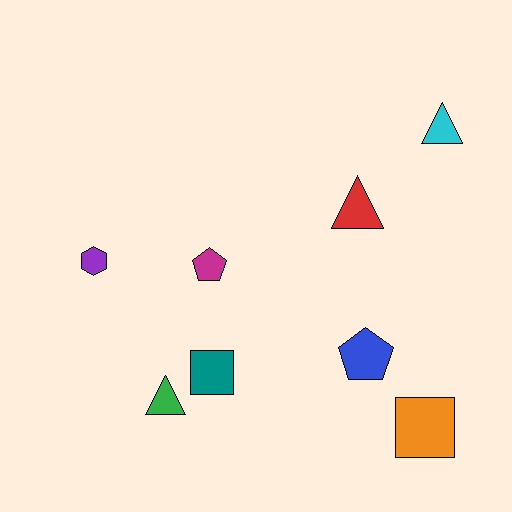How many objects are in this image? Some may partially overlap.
There are 8 objects.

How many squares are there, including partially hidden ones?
There are 2 squares.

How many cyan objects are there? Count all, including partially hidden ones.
There is 1 cyan object.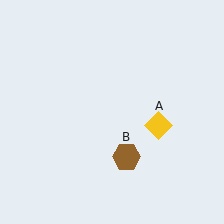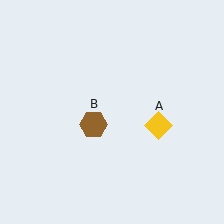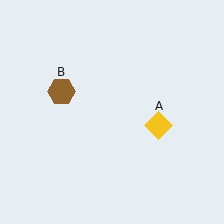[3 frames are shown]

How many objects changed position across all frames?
1 object changed position: brown hexagon (object B).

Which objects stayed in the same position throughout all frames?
Yellow diamond (object A) remained stationary.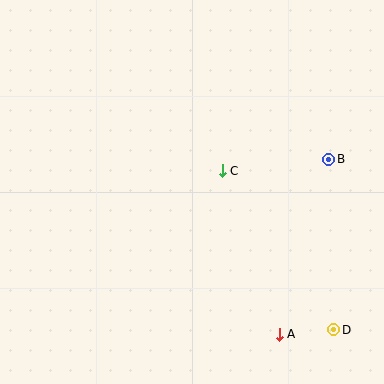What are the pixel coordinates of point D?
Point D is at (334, 330).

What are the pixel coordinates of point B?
Point B is at (329, 159).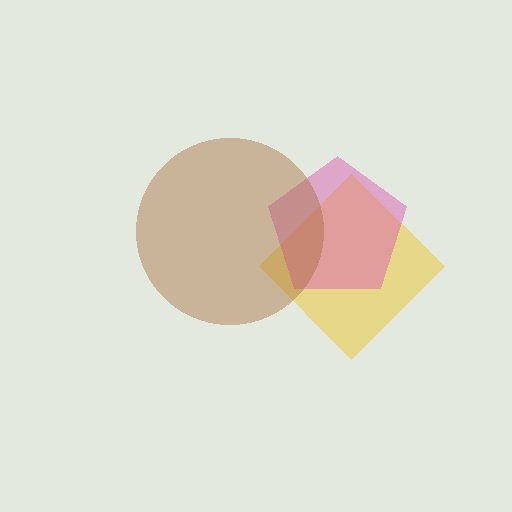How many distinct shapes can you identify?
There are 3 distinct shapes: a yellow diamond, a pink pentagon, a brown circle.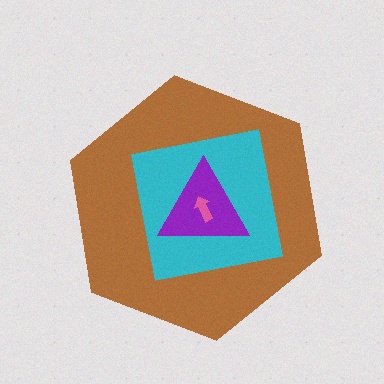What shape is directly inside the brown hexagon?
The cyan square.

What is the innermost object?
The pink arrow.